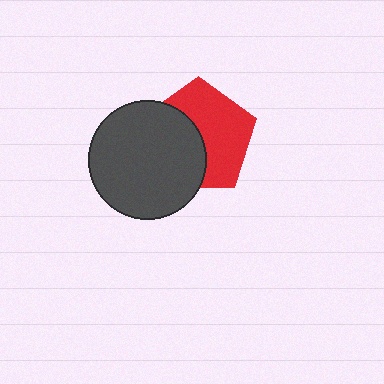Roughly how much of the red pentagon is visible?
About half of it is visible (roughly 55%).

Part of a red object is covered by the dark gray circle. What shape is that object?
It is a pentagon.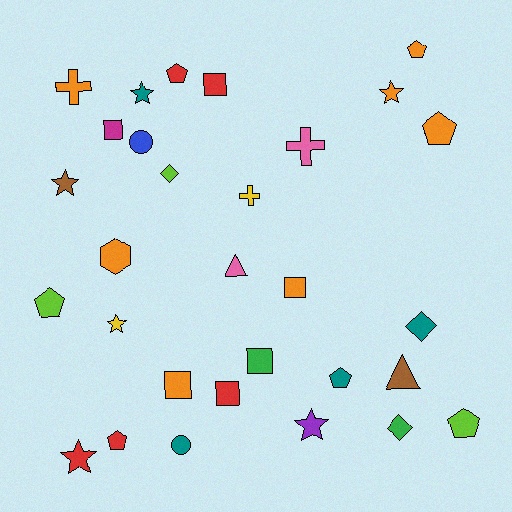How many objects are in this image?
There are 30 objects.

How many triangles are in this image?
There are 2 triangles.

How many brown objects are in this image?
There are 2 brown objects.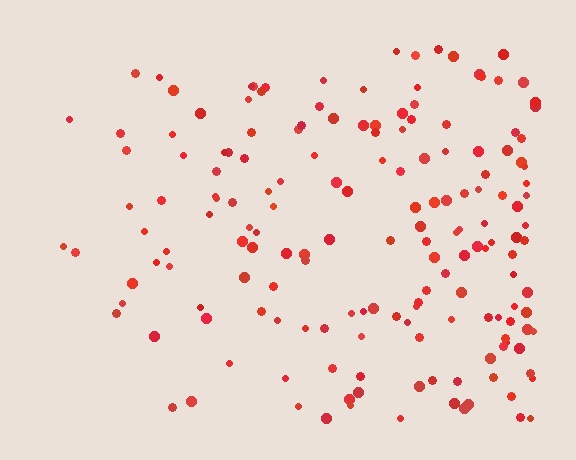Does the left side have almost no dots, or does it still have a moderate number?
Still a moderate number, just noticeably fewer than the right.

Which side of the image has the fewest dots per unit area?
The left.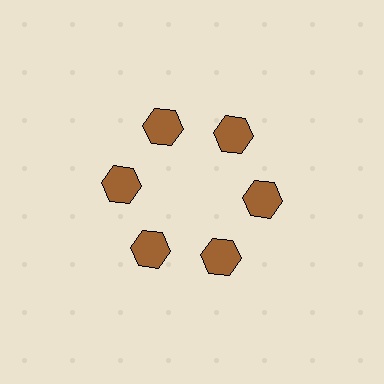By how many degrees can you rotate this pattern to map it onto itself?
The pattern maps onto itself every 60 degrees of rotation.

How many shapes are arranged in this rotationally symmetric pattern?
There are 6 shapes, arranged in 6 groups of 1.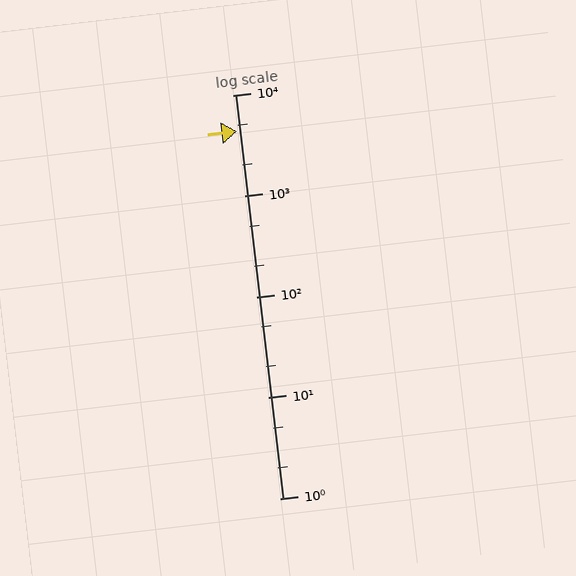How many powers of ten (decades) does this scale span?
The scale spans 4 decades, from 1 to 10000.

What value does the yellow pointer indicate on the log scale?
The pointer indicates approximately 4400.